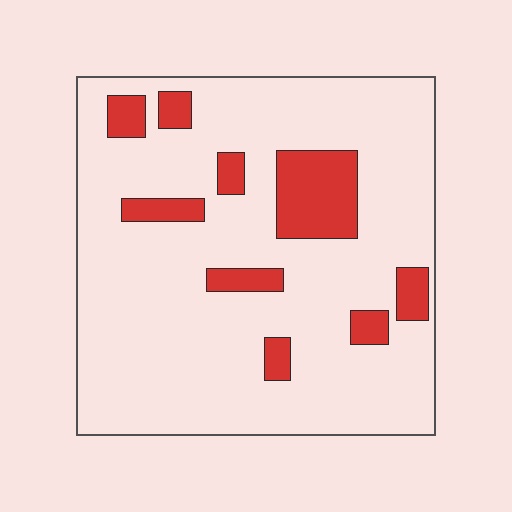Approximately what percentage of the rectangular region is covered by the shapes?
Approximately 15%.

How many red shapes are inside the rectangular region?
9.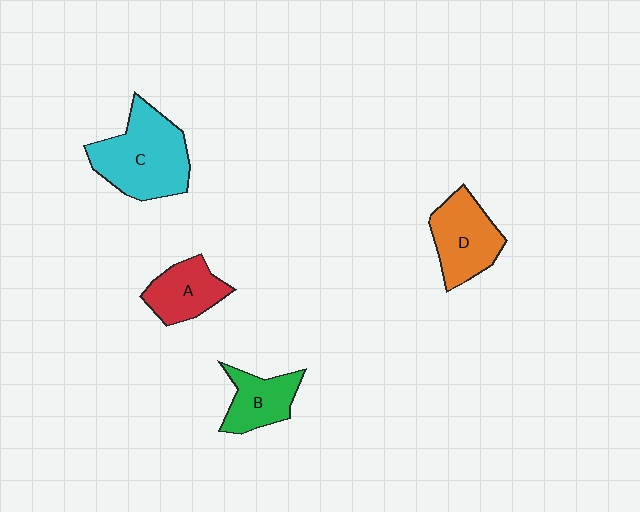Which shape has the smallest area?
Shape B (green).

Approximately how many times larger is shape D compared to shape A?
Approximately 1.3 times.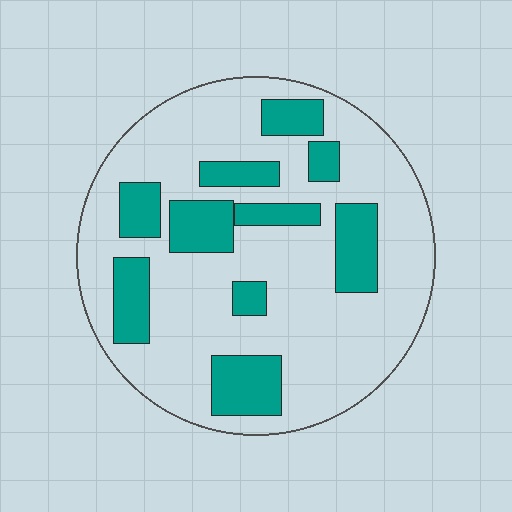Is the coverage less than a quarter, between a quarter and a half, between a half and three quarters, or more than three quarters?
Between a quarter and a half.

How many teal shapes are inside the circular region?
10.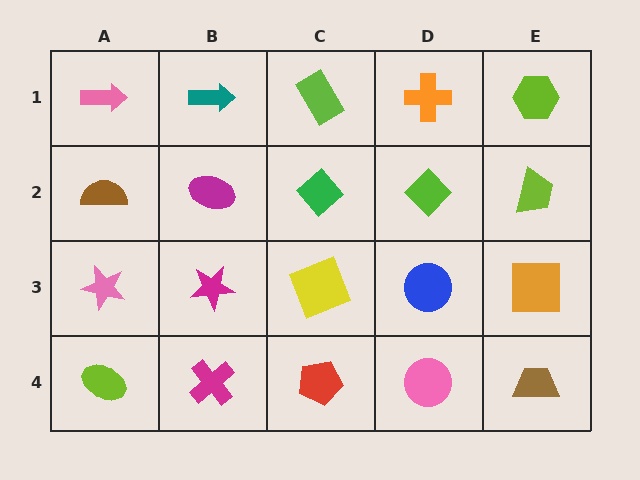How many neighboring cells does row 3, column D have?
4.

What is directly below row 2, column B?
A magenta star.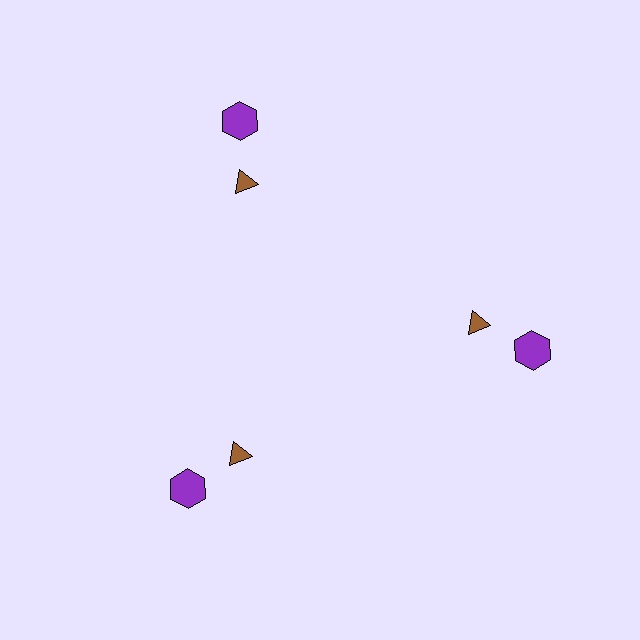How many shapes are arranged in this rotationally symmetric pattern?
There are 6 shapes, arranged in 3 groups of 2.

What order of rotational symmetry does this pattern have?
This pattern has 3-fold rotational symmetry.